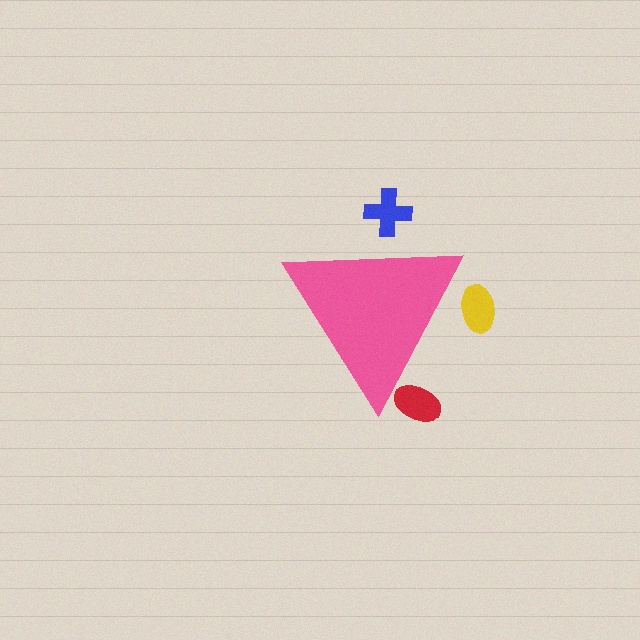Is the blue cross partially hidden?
Yes, the blue cross is partially hidden behind the pink triangle.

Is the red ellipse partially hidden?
Yes, the red ellipse is partially hidden behind the pink triangle.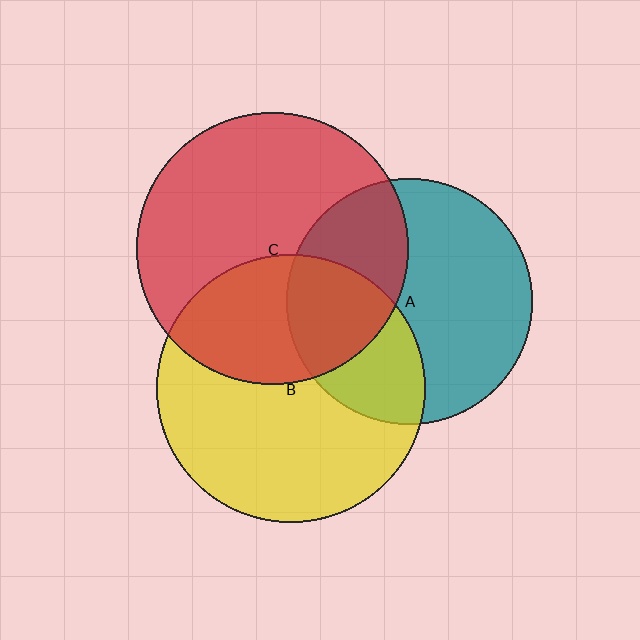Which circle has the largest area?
Circle C (red).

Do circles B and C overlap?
Yes.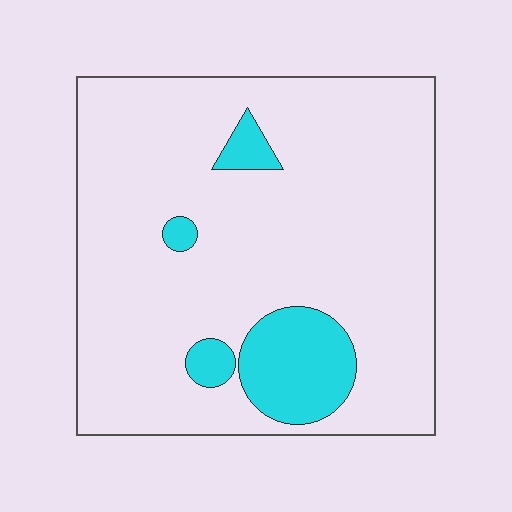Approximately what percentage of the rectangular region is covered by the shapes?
Approximately 15%.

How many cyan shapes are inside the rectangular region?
4.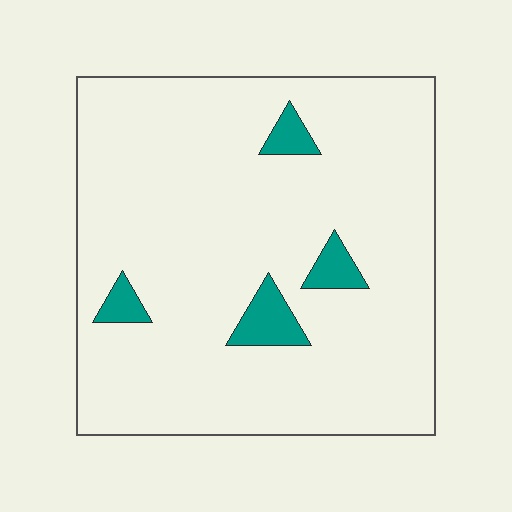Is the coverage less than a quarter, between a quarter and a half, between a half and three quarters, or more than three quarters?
Less than a quarter.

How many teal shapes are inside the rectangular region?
4.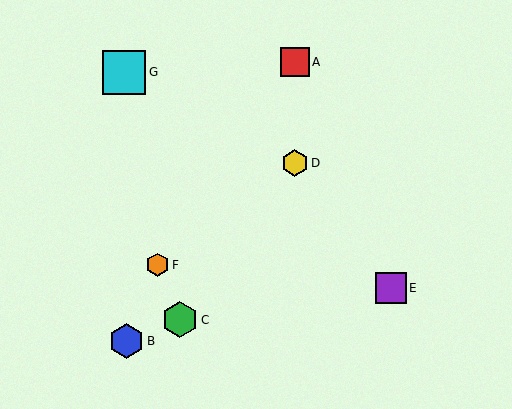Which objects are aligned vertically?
Objects A, D are aligned vertically.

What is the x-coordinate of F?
Object F is at x≈157.